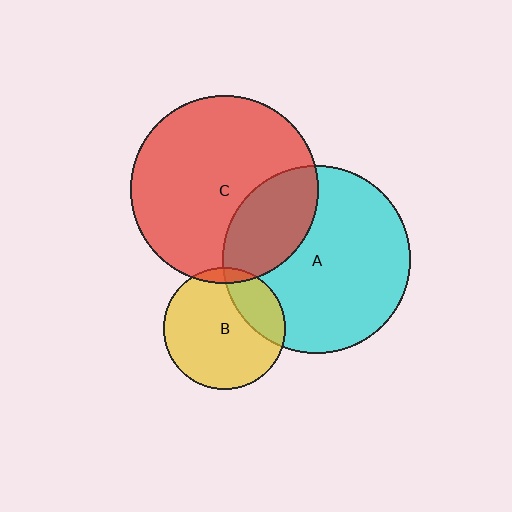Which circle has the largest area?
Circle C (red).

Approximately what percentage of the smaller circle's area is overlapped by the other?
Approximately 25%.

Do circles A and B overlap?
Yes.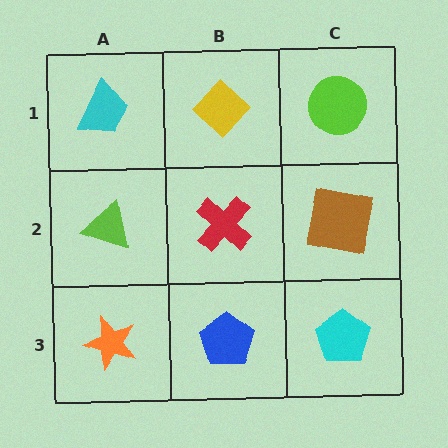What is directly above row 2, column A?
A cyan trapezoid.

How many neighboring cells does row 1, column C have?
2.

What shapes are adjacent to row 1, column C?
A brown square (row 2, column C), a yellow diamond (row 1, column B).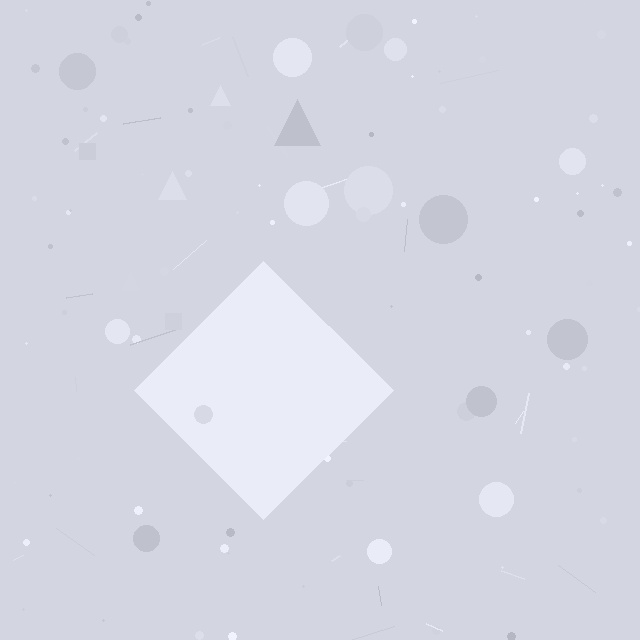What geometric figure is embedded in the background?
A diamond is embedded in the background.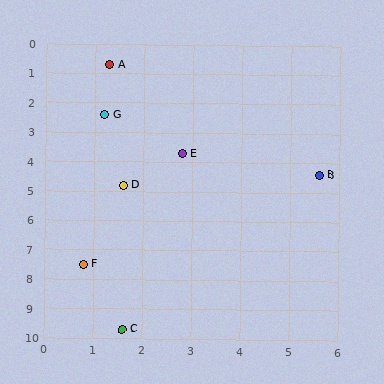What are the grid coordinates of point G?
Point G is at approximately (1.2, 2.4).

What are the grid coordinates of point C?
Point C is at approximately (1.6, 9.7).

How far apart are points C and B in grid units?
Points C and B are about 6.6 grid units apart.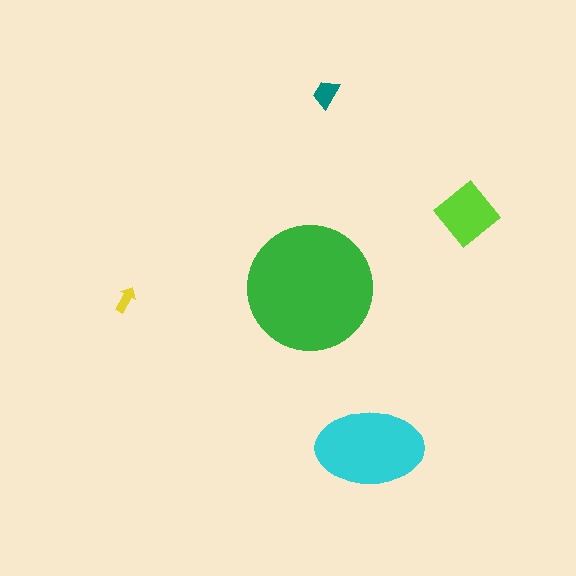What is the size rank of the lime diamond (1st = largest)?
3rd.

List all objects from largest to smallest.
The green circle, the cyan ellipse, the lime diamond, the teal trapezoid, the yellow arrow.